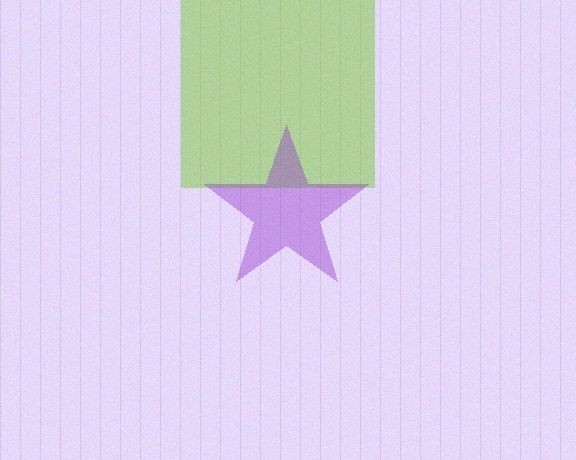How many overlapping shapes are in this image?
There are 2 overlapping shapes in the image.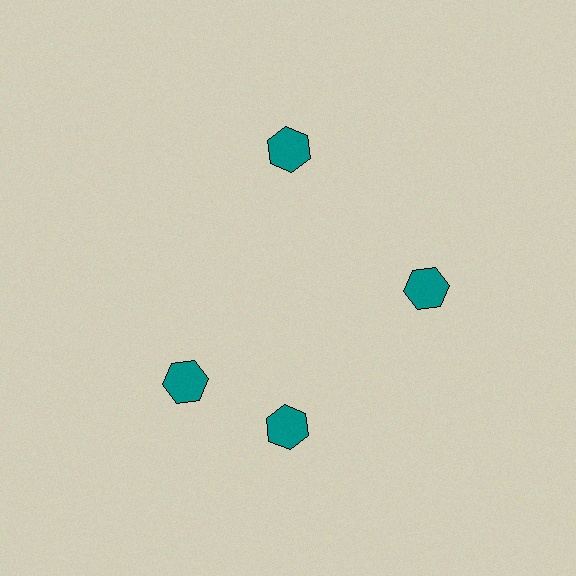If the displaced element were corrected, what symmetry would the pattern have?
It would have 4-fold rotational symmetry — the pattern would map onto itself every 90 degrees.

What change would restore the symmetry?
The symmetry would be restored by rotating it back into even spacing with its neighbors so that all 4 hexagons sit at equal angles and equal distance from the center.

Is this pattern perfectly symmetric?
No. The 4 teal hexagons are arranged in a ring, but one element near the 9 o'clock position is rotated out of alignment along the ring, breaking the 4-fold rotational symmetry.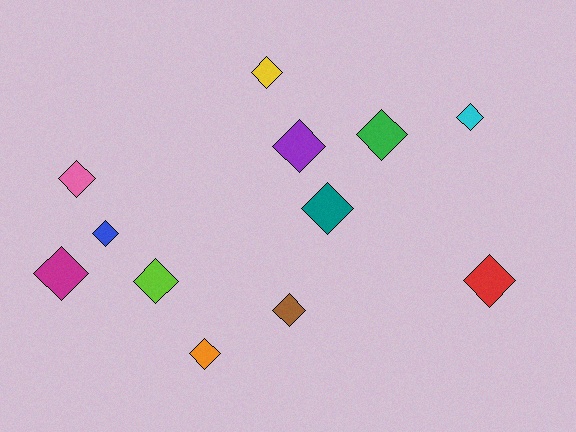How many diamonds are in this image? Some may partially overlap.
There are 12 diamonds.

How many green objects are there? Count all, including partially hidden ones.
There is 1 green object.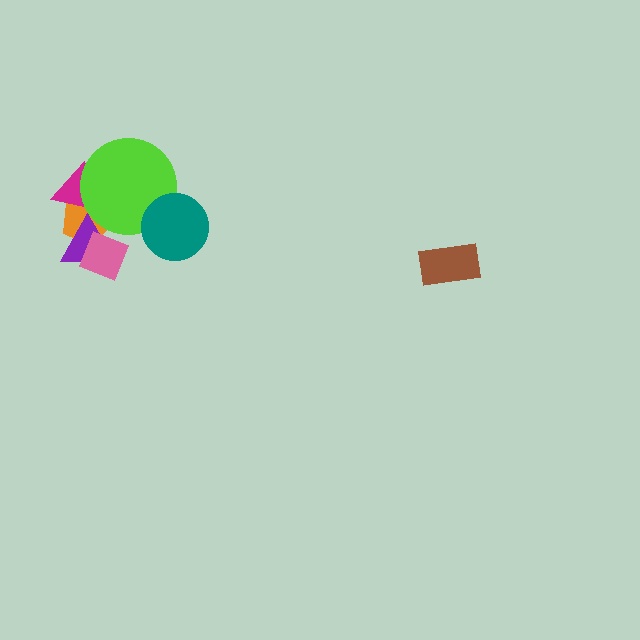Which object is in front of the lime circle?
The teal circle is in front of the lime circle.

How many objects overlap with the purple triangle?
4 objects overlap with the purple triangle.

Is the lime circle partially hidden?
Yes, it is partially covered by another shape.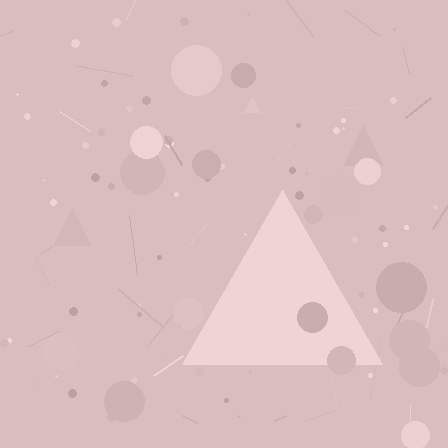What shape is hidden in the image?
A triangle is hidden in the image.